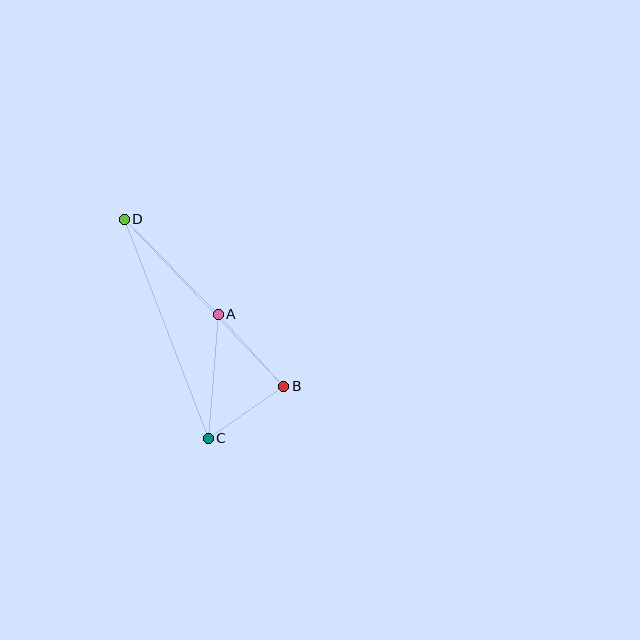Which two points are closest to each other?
Points B and C are closest to each other.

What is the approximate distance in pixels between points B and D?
The distance between B and D is approximately 231 pixels.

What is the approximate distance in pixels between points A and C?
The distance between A and C is approximately 124 pixels.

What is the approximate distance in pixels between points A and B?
The distance between A and B is approximately 97 pixels.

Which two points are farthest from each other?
Points C and D are farthest from each other.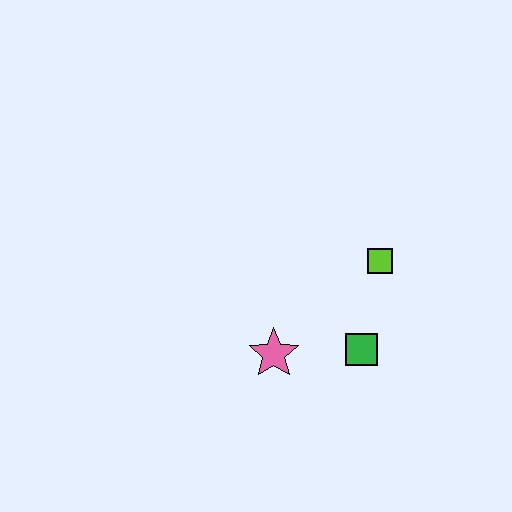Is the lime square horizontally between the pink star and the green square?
No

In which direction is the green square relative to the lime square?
The green square is below the lime square.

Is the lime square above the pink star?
Yes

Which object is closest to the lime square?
The green square is closest to the lime square.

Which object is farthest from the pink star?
The lime square is farthest from the pink star.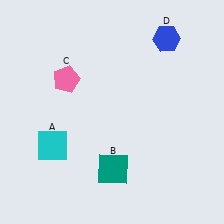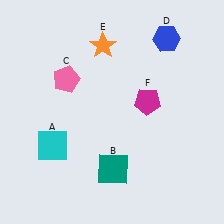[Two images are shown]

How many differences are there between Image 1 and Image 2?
There are 2 differences between the two images.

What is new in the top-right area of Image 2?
A magenta pentagon (F) was added in the top-right area of Image 2.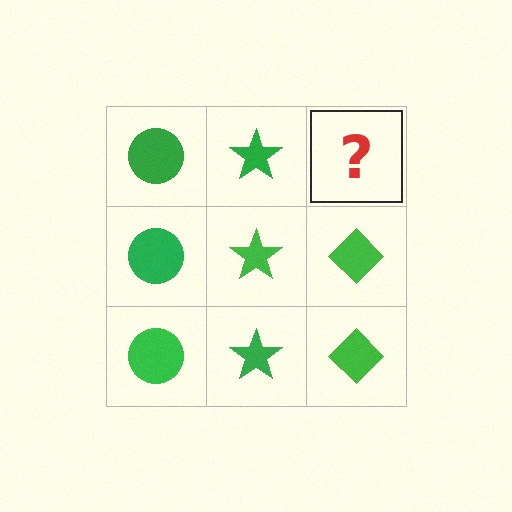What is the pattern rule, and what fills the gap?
The rule is that each column has a consistent shape. The gap should be filled with a green diamond.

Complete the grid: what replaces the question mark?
The question mark should be replaced with a green diamond.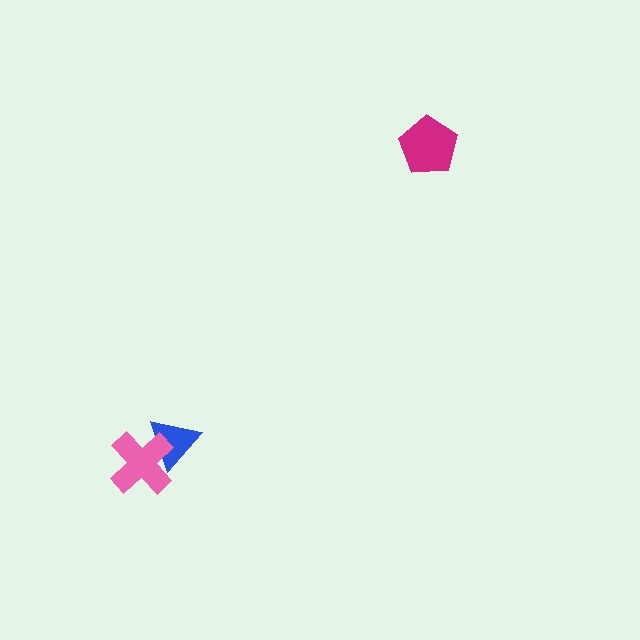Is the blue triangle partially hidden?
Yes, it is partially covered by another shape.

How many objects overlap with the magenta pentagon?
0 objects overlap with the magenta pentagon.